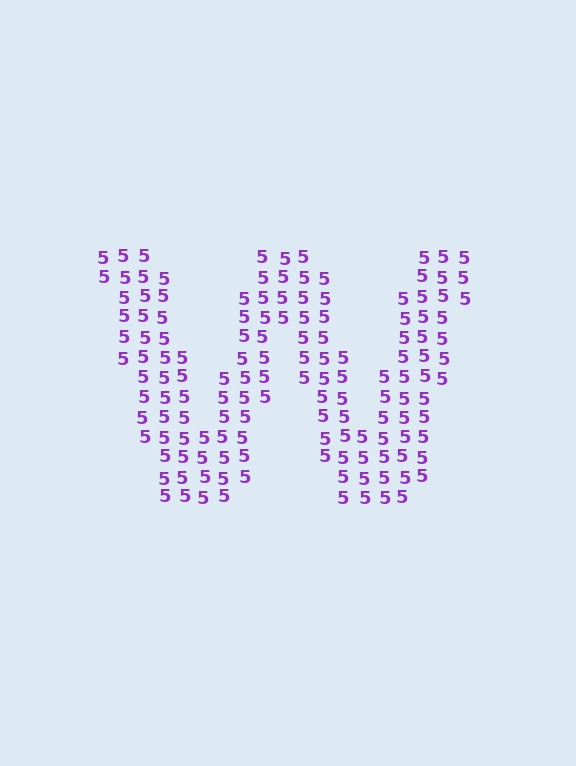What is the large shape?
The large shape is the letter W.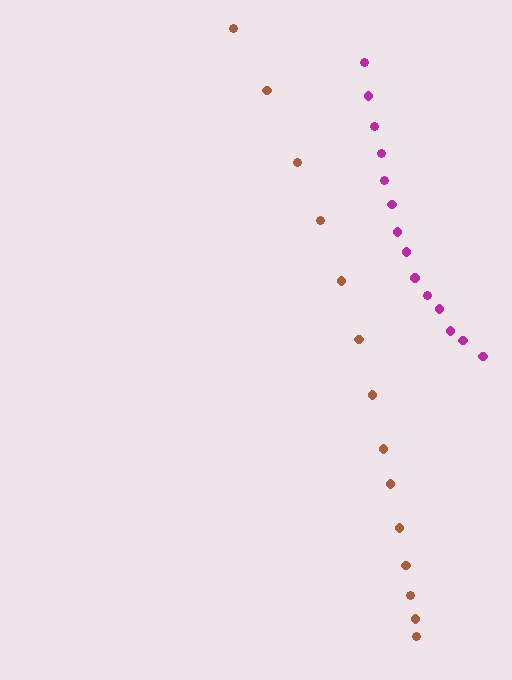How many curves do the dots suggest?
There are 2 distinct paths.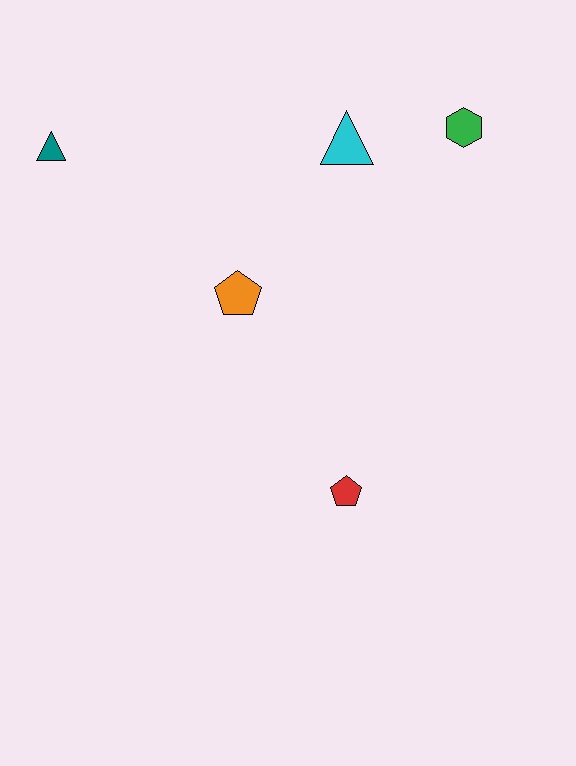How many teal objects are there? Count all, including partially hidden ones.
There is 1 teal object.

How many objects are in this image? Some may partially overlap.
There are 5 objects.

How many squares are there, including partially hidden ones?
There are no squares.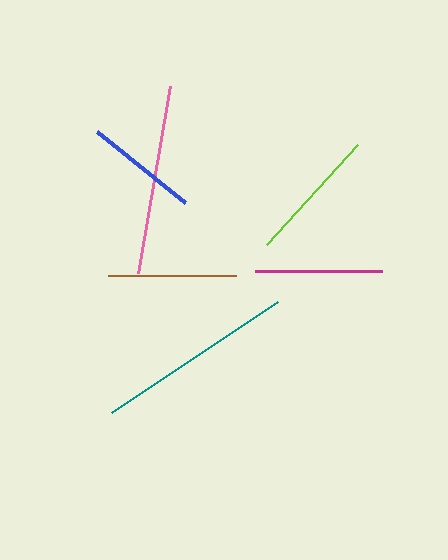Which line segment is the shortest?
The blue line is the shortest at approximately 113 pixels.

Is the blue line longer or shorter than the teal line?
The teal line is longer than the blue line.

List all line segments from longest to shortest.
From longest to shortest: teal, pink, lime, brown, magenta, blue.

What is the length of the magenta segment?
The magenta segment is approximately 127 pixels long.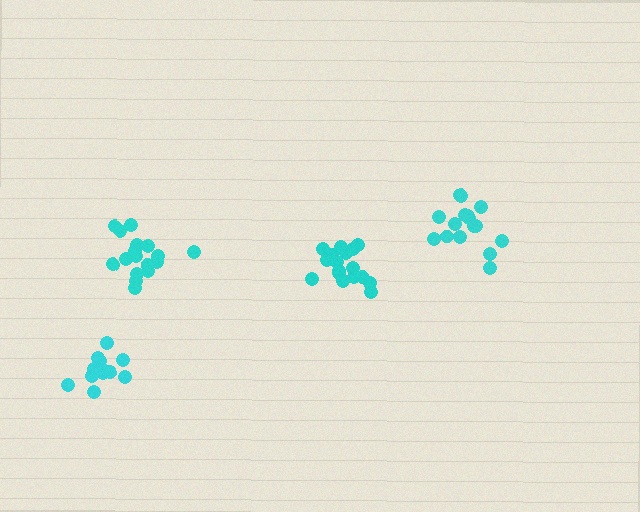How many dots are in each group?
Group 1: 16 dots, Group 2: 17 dots, Group 3: 17 dots, Group 4: 12 dots (62 total).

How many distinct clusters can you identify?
There are 4 distinct clusters.